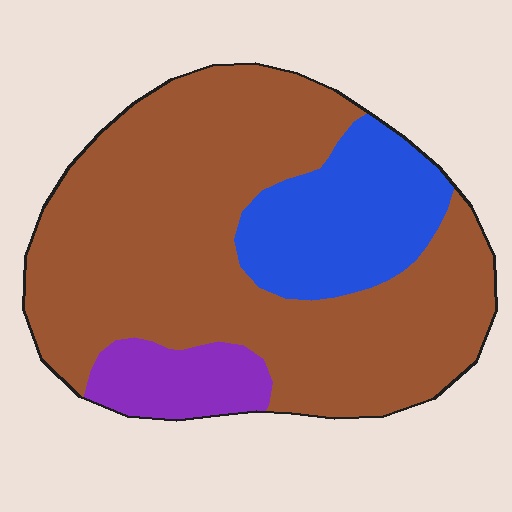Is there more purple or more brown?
Brown.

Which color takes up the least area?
Purple, at roughly 10%.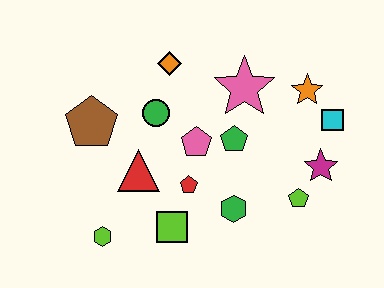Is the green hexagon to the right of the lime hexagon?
Yes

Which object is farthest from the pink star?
The lime hexagon is farthest from the pink star.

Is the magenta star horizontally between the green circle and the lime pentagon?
No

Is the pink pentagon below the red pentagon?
No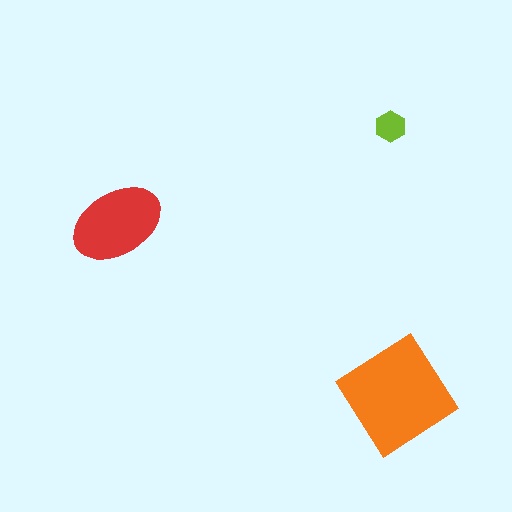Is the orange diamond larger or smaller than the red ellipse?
Larger.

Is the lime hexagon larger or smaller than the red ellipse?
Smaller.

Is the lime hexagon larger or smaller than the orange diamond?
Smaller.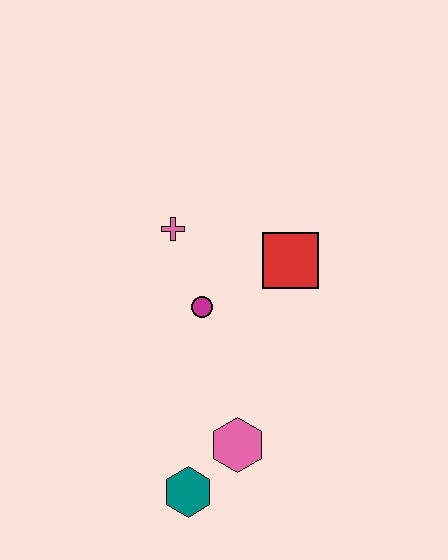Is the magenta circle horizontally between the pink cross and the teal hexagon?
No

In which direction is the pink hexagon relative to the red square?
The pink hexagon is below the red square.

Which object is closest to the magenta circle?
The pink cross is closest to the magenta circle.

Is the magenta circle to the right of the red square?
No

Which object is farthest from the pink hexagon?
The pink cross is farthest from the pink hexagon.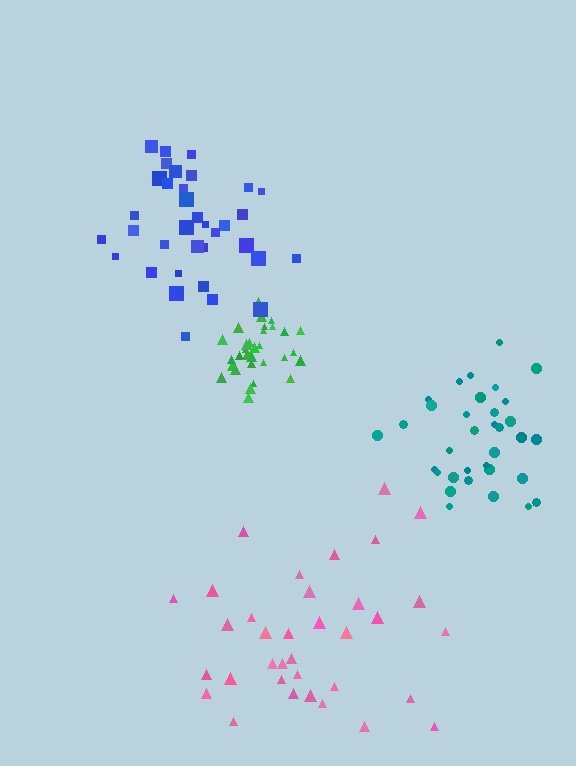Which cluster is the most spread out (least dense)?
Pink.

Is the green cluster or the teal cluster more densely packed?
Green.